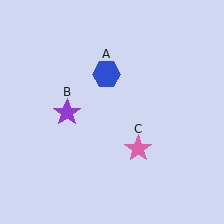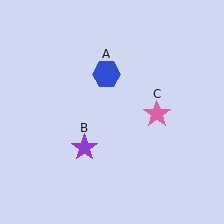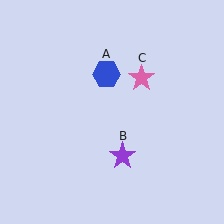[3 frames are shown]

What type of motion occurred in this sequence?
The purple star (object B), pink star (object C) rotated counterclockwise around the center of the scene.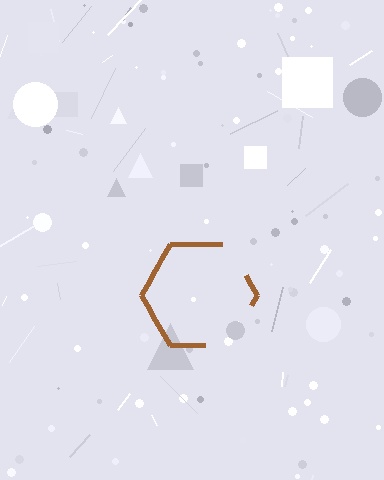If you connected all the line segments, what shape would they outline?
They would outline a hexagon.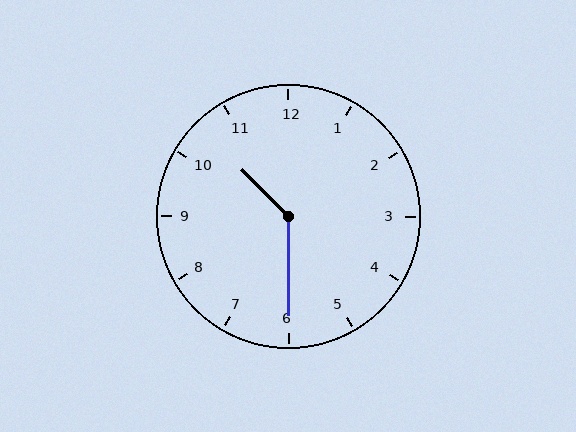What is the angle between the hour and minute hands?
Approximately 135 degrees.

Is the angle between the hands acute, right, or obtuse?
It is obtuse.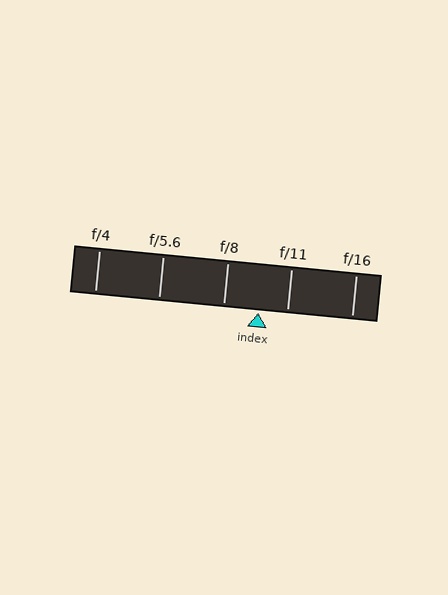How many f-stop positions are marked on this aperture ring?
There are 5 f-stop positions marked.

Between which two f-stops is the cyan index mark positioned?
The index mark is between f/8 and f/11.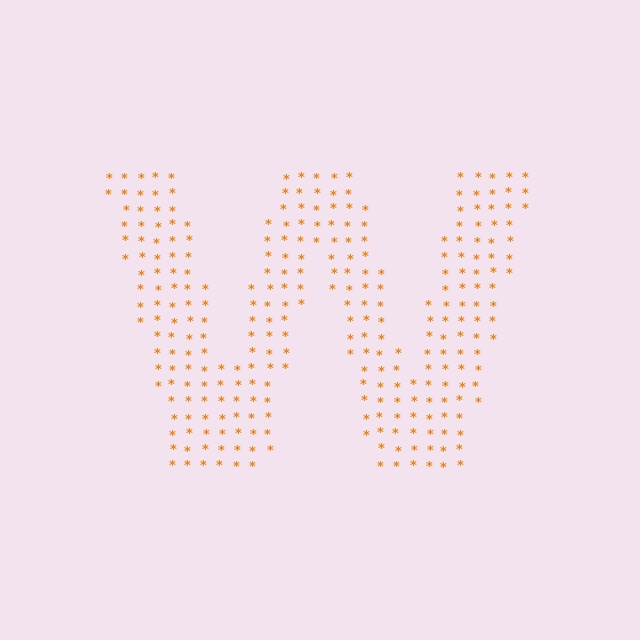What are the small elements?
The small elements are asterisks.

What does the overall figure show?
The overall figure shows the letter W.